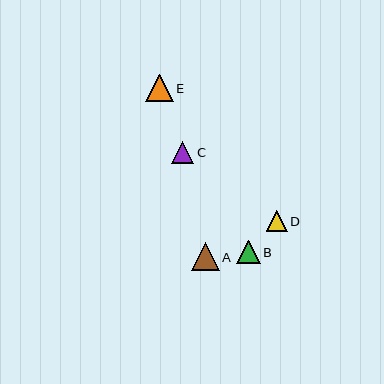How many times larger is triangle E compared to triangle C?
Triangle E is approximately 1.2 times the size of triangle C.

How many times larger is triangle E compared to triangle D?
Triangle E is approximately 1.3 times the size of triangle D.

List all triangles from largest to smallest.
From largest to smallest: A, E, B, C, D.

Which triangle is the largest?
Triangle A is the largest with a size of approximately 28 pixels.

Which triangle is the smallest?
Triangle D is the smallest with a size of approximately 21 pixels.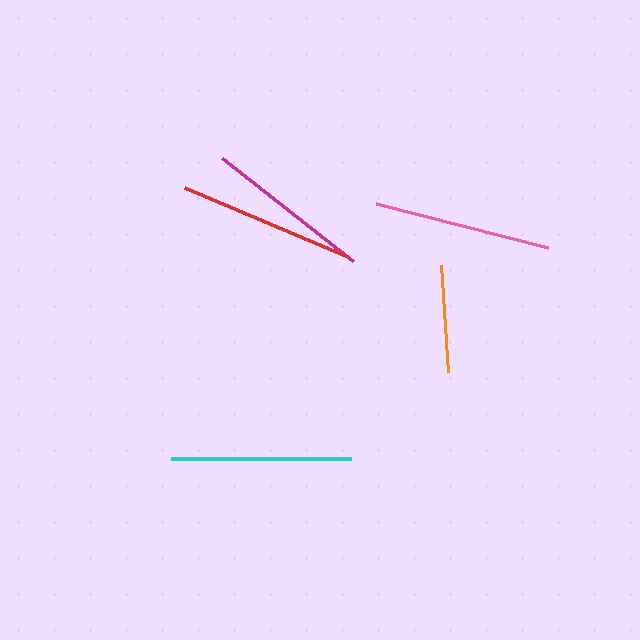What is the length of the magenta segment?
The magenta segment is approximately 167 pixels long.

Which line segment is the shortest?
The orange line is the shortest at approximately 108 pixels.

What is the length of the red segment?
The red segment is approximately 177 pixels long.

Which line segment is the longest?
The cyan line is the longest at approximately 180 pixels.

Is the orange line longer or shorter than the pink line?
The pink line is longer than the orange line.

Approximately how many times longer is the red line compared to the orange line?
The red line is approximately 1.6 times the length of the orange line.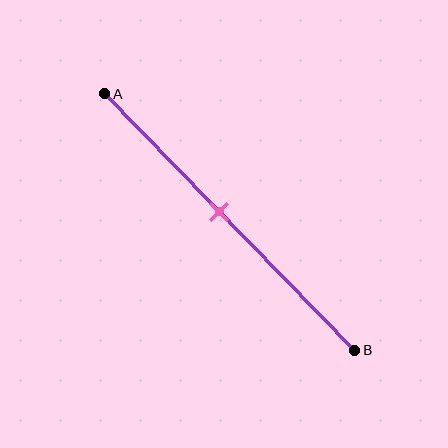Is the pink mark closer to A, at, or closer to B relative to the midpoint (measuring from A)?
The pink mark is closer to point A than the midpoint of segment AB.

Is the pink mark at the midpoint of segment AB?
No, the mark is at about 45% from A, not at the 50% midpoint.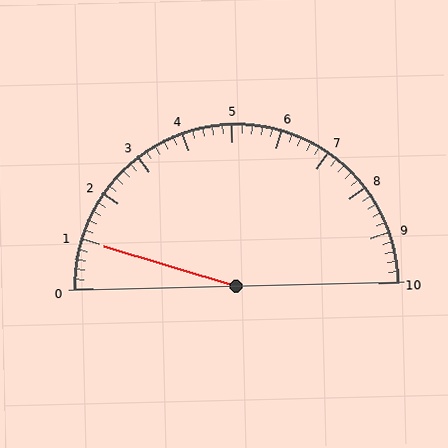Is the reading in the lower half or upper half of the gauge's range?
The reading is in the lower half of the range (0 to 10).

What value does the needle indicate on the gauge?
The needle indicates approximately 1.0.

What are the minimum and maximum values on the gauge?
The gauge ranges from 0 to 10.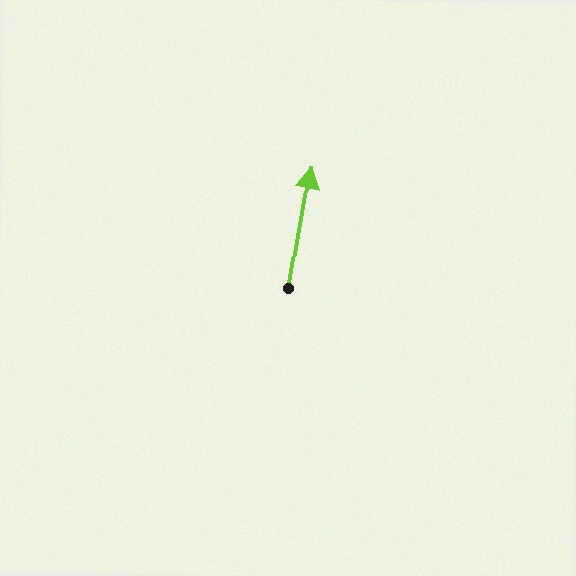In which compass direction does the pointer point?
North.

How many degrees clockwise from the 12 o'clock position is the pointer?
Approximately 10 degrees.